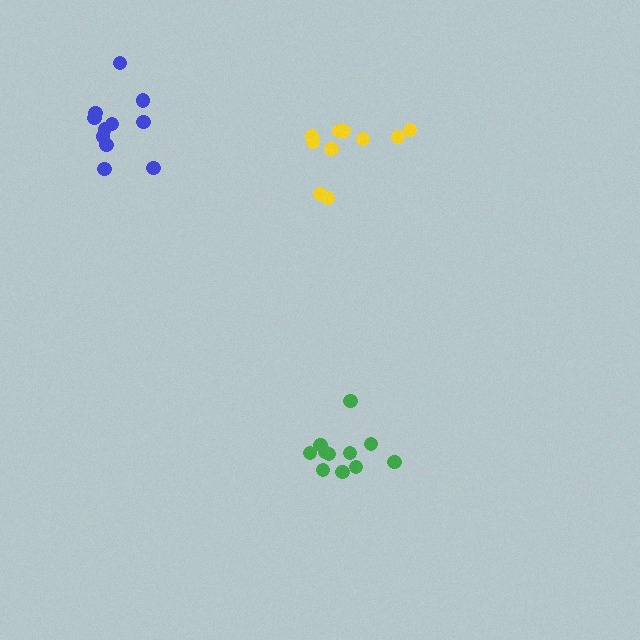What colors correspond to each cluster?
The clusters are colored: green, yellow, blue.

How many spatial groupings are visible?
There are 3 spatial groupings.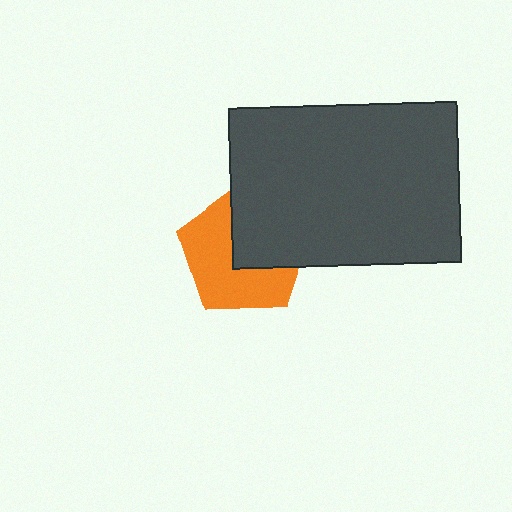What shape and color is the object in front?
The object in front is a dark gray rectangle.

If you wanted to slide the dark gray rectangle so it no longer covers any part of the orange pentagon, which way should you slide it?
Slide it toward the upper-right — that is the most direct way to separate the two shapes.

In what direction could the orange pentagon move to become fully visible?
The orange pentagon could move toward the lower-left. That would shift it out from behind the dark gray rectangle entirely.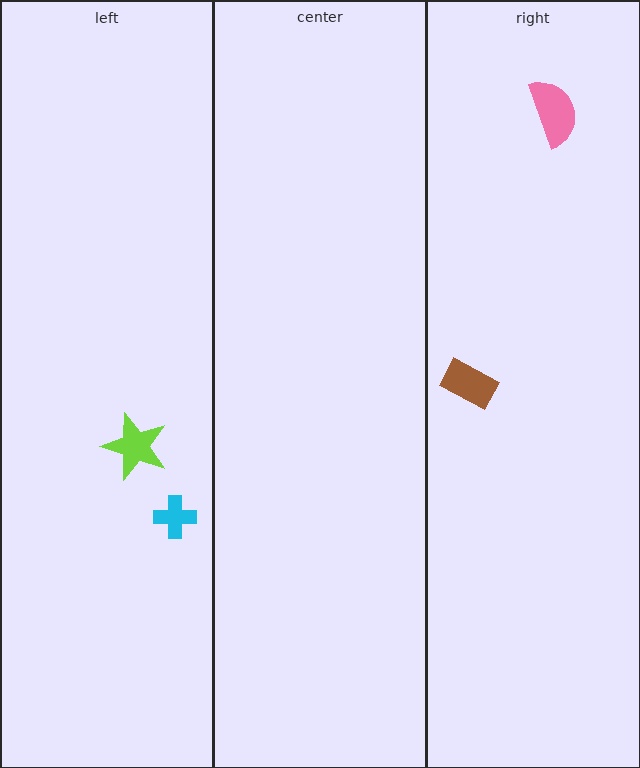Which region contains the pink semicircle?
The right region.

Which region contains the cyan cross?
The left region.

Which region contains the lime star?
The left region.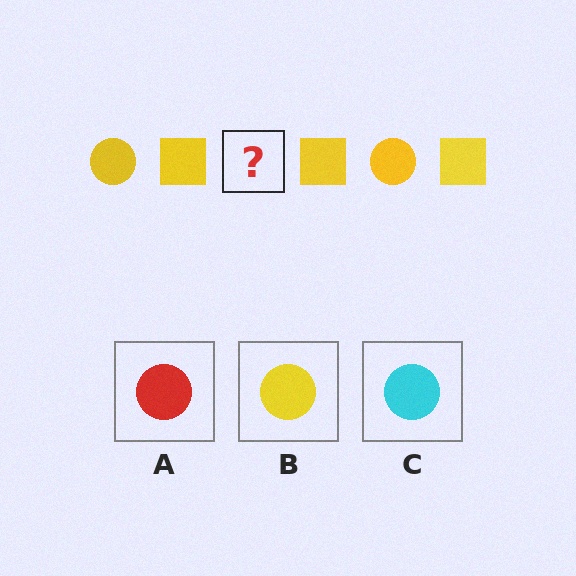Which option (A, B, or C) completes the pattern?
B.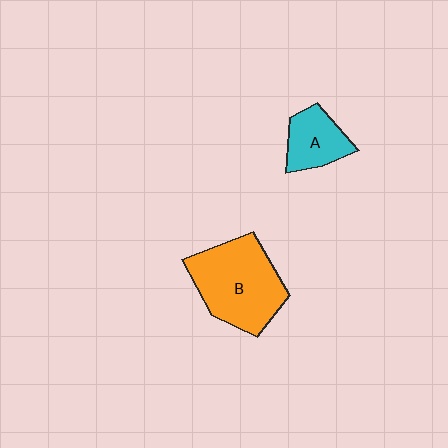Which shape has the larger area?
Shape B (orange).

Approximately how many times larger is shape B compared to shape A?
Approximately 2.1 times.